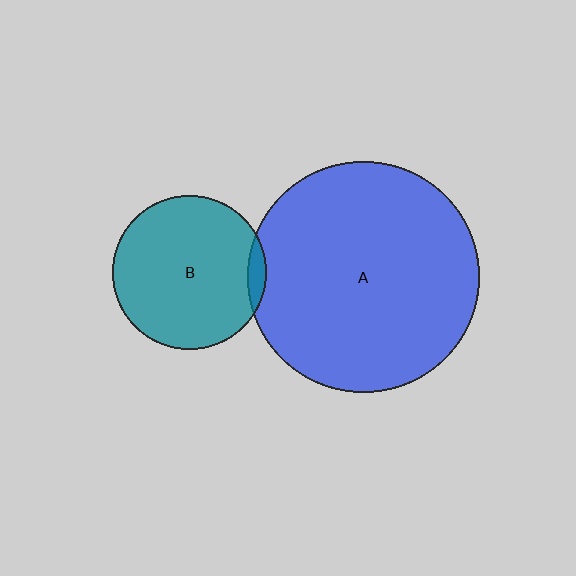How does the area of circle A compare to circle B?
Approximately 2.3 times.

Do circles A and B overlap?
Yes.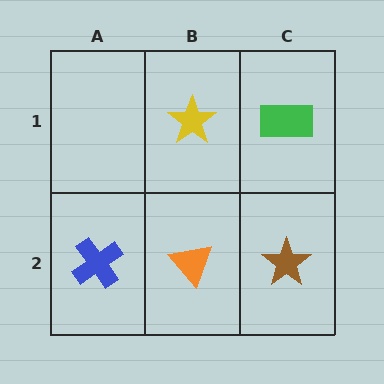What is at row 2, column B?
An orange triangle.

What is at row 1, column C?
A green rectangle.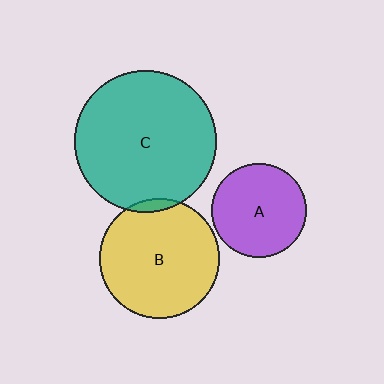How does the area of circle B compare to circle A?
Approximately 1.6 times.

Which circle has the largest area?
Circle C (teal).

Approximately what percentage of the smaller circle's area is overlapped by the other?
Approximately 5%.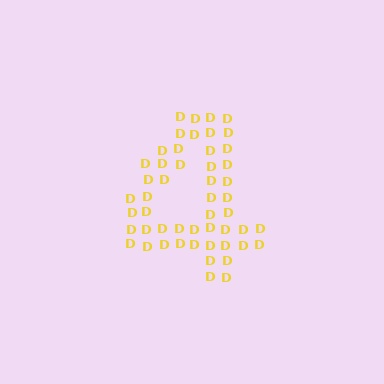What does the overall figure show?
The overall figure shows the digit 4.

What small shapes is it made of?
It is made of small letter D's.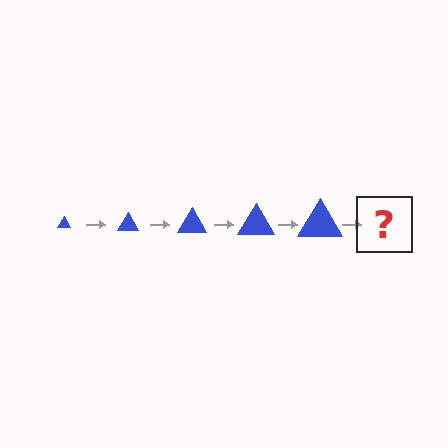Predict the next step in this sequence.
The next step is a blue triangle, larger than the previous one.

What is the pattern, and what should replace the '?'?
The pattern is that the triangle gets progressively larger each step. The '?' should be a blue triangle, larger than the previous one.